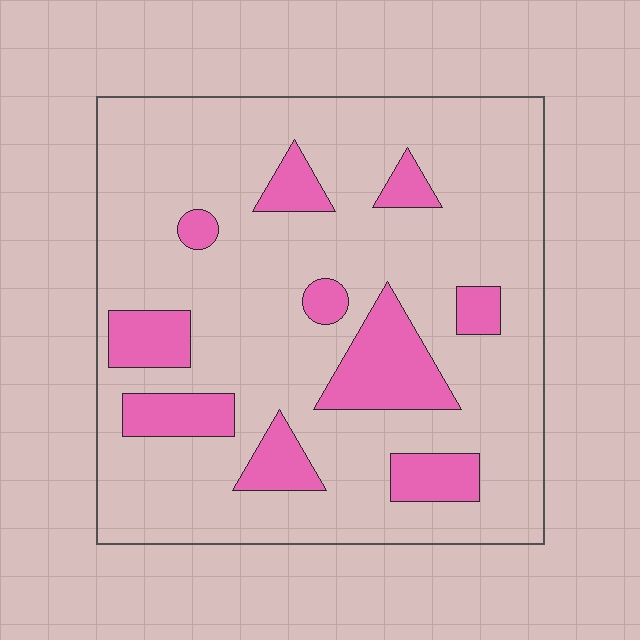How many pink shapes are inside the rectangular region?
10.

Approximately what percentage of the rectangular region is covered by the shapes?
Approximately 20%.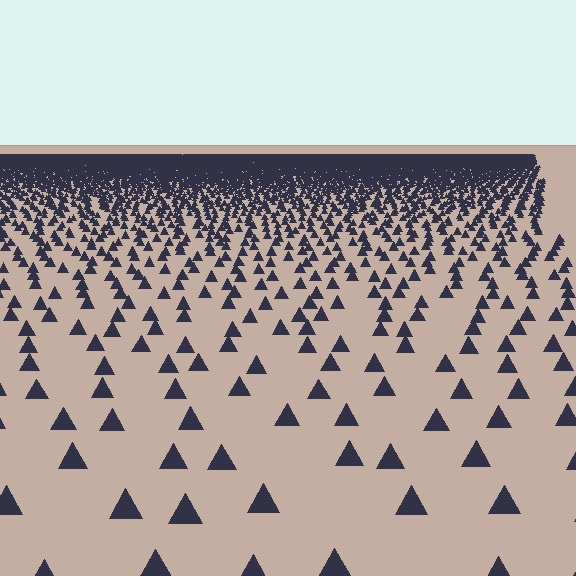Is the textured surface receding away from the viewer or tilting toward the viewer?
The surface is receding away from the viewer. Texture elements get smaller and denser toward the top.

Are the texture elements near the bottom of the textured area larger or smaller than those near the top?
Larger. Near the bottom, elements are closer to the viewer and appear at a bigger on-screen size.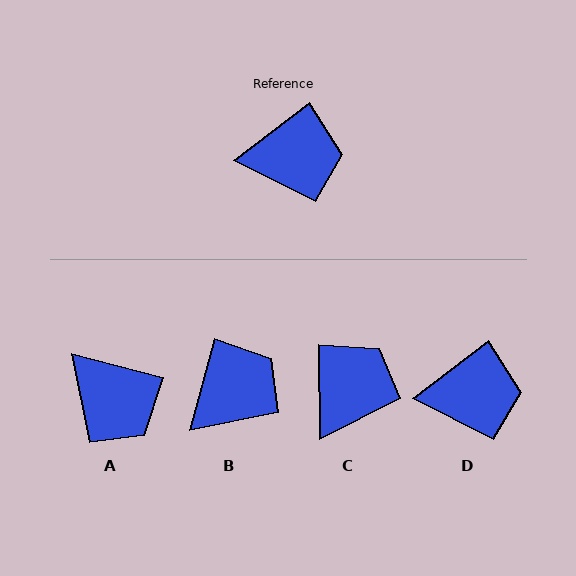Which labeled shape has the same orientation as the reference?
D.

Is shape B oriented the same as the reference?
No, it is off by about 38 degrees.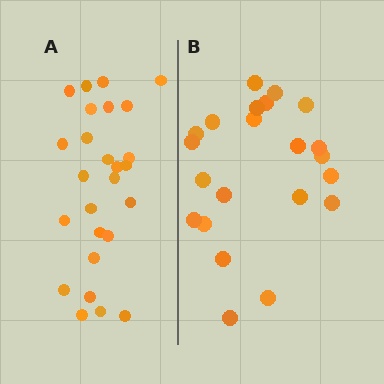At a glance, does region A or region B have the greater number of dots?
Region A (the left region) has more dots.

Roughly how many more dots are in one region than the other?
Region A has about 4 more dots than region B.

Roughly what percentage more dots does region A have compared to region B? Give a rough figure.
About 20% more.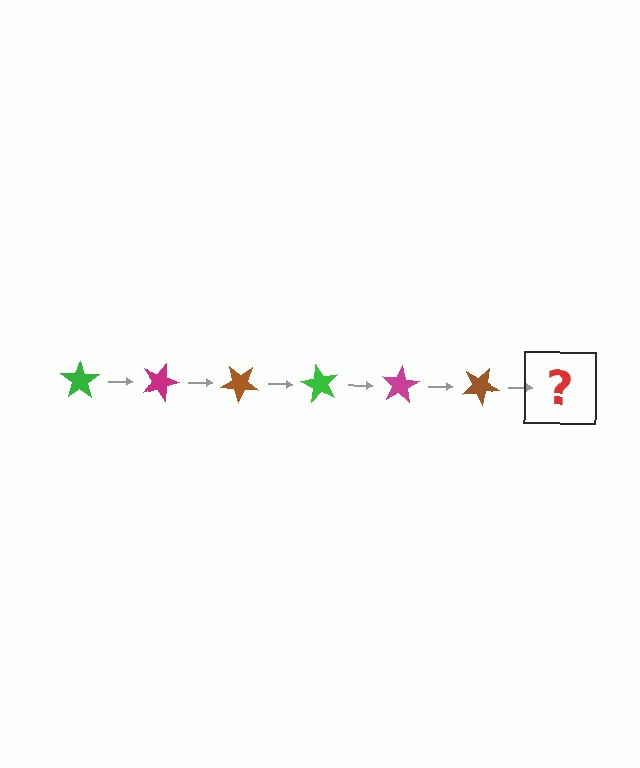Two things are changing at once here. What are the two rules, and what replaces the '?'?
The two rules are that it rotates 20 degrees each step and the color cycles through green, magenta, and brown. The '?' should be a green star, rotated 120 degrees from the start.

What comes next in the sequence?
The next element should be a green star, rotated 120 degrees from the start.